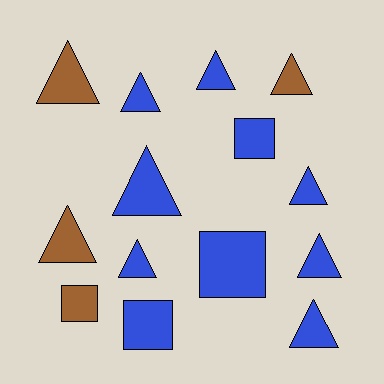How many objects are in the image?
There are 14 objects.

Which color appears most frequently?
Blue, with 10 objects.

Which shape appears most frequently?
Triangle, with 10 objects.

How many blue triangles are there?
There are 7 blue triangles.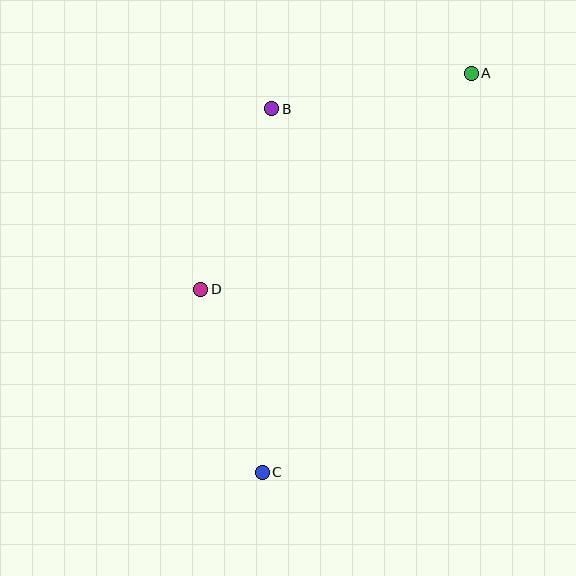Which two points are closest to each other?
Points C and D are closest to each other.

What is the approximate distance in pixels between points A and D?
The distance between A and D is approximately 346 pixels.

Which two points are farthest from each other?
Points A and C are farthest from each other.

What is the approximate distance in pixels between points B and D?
The distance between B and D is approximately 194 pixels.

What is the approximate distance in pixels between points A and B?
The distance between A and B is approximately 203 pixels.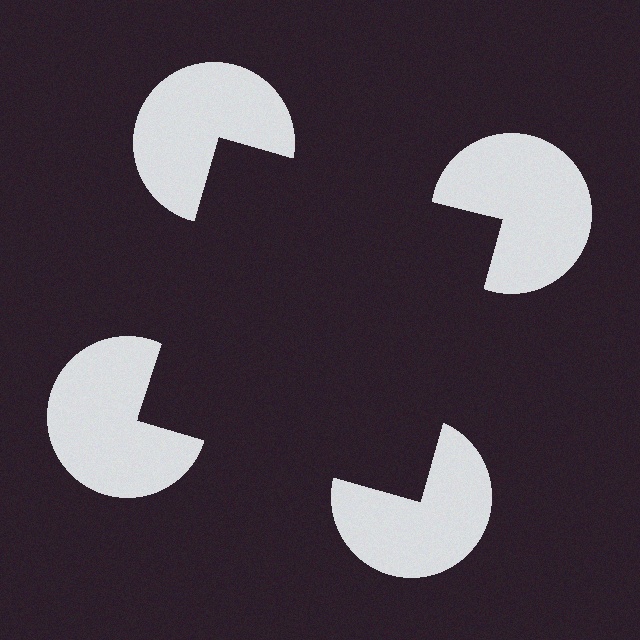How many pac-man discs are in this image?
There are 4 — one at each vertex of the illusory square.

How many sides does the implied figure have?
4 sides.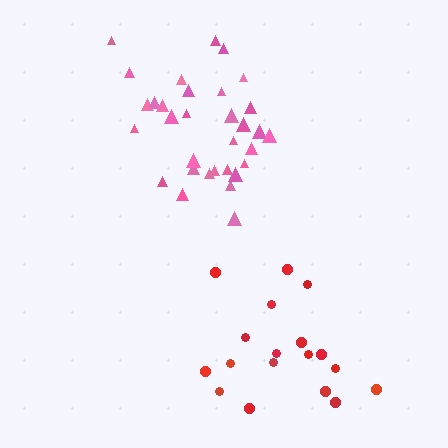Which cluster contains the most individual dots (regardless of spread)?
Pink (32).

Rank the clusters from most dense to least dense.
pink, red.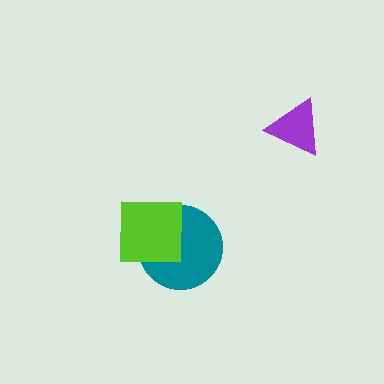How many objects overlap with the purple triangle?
0 objects overlap with the purple triangle.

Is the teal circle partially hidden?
Yes, it is partially covered by another shape.